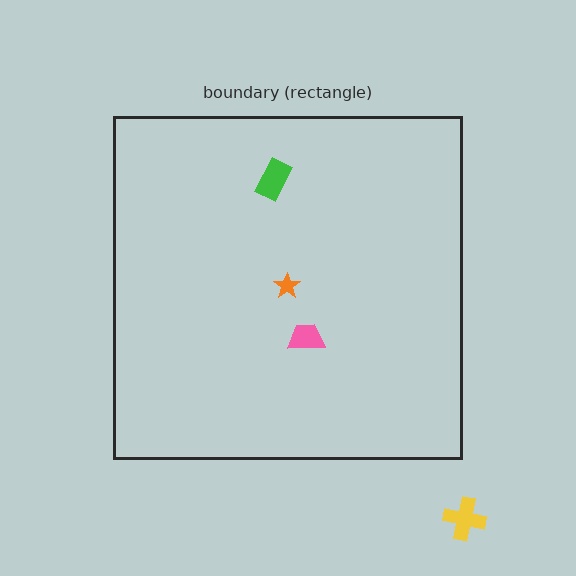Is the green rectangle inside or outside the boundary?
Inside.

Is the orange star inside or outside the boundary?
Inside.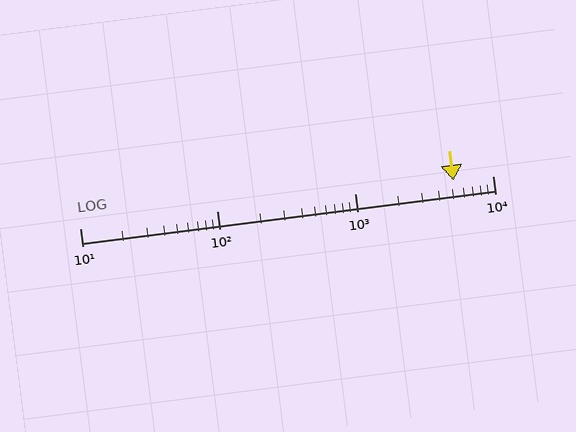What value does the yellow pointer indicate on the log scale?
The pointer indicates approximately 5200.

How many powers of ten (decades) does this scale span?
The scale spans 3 decades, from 10 to 10000.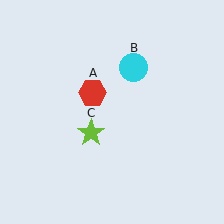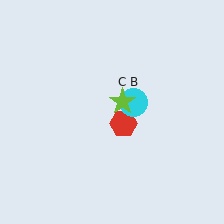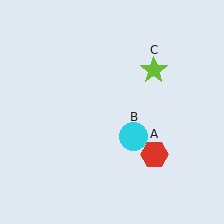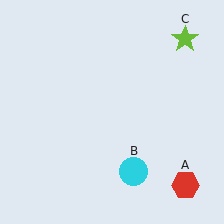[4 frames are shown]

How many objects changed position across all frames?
3 objects changed position: red hexagon (object A), cyan circle (object B), lime star (object C).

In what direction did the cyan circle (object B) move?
The cyan circle (object B) moved down.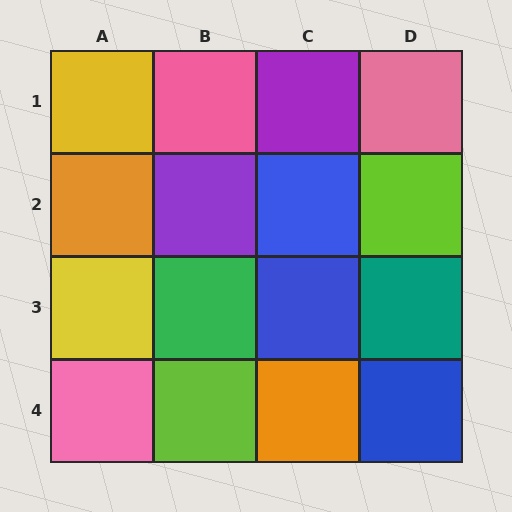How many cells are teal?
1 cell is teal.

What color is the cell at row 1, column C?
Purple.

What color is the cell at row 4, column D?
Blue.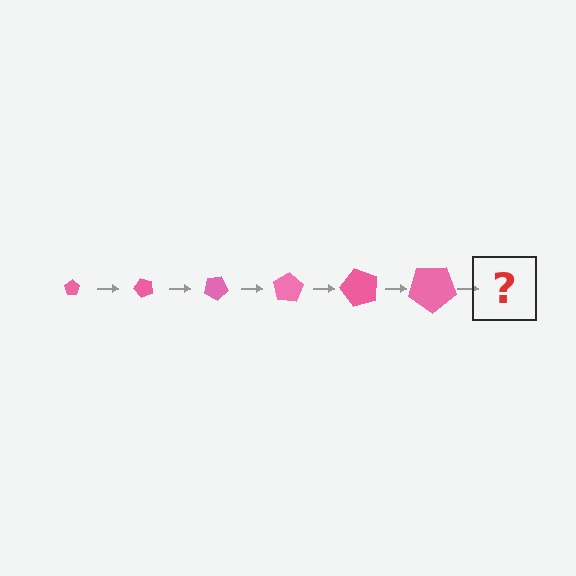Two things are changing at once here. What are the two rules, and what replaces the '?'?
The two rules are that the pentagon grows larger each step and it rotates 50 degrees each step. The '?' should be a pentagon, larger than the previous one and rotated 300 degrees from the start.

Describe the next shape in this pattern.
It should be a pentagon, larger than the previous one and rotated 300 degrees from the start.